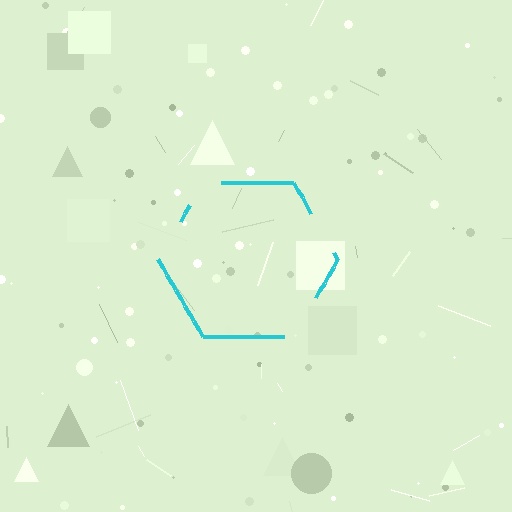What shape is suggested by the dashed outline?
The dashed outline suggests a hexagon.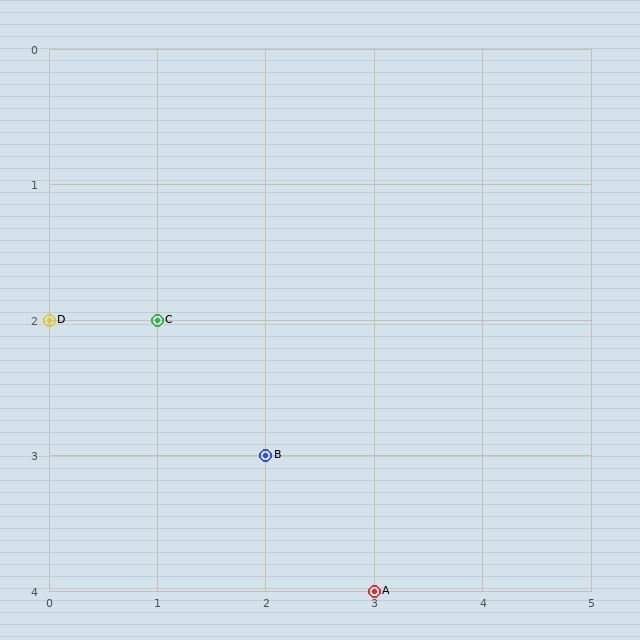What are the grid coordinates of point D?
Point D is at grid coordinates (0, 2).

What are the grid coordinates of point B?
Point B is at grid coordinates (2, 3).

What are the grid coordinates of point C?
Point C is at grid coordinates (1, 2).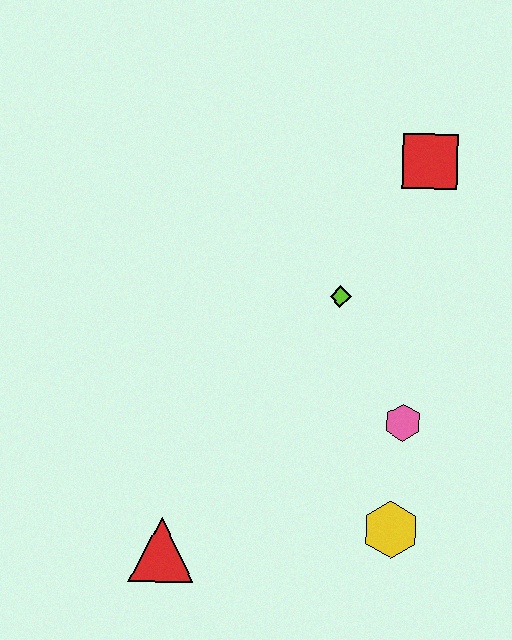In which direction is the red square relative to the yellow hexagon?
The red square is above the yellow hexagon.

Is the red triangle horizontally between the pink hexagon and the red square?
No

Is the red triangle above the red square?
No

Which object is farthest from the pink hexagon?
The red triangle is farthest from the pink hexagon.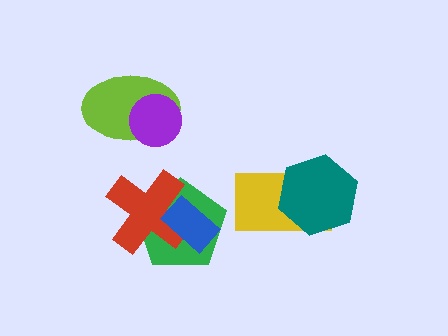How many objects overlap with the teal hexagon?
1 object overlaps with the teal hexagon.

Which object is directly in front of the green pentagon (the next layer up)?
The red cross is directly in front of the green pentagon.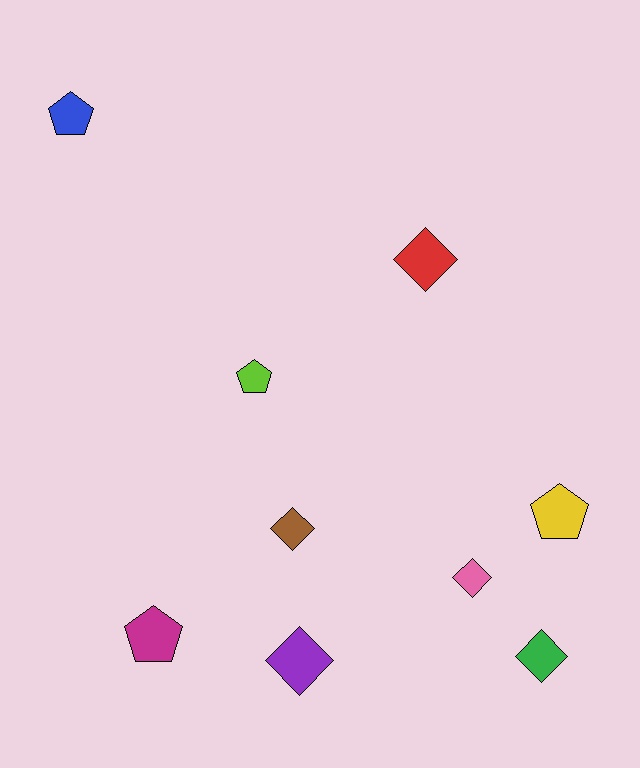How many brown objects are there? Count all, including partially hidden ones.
There is 1 brown object.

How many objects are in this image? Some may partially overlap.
There are 9 objects.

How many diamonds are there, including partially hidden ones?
There are 5 diamonds.